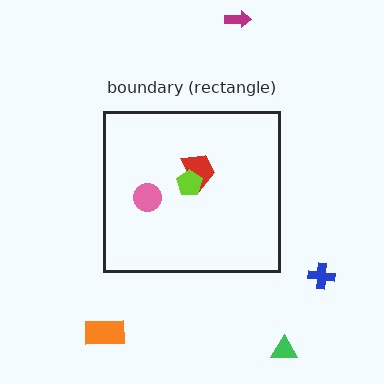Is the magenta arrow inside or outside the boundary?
Outside.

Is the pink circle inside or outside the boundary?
Inside.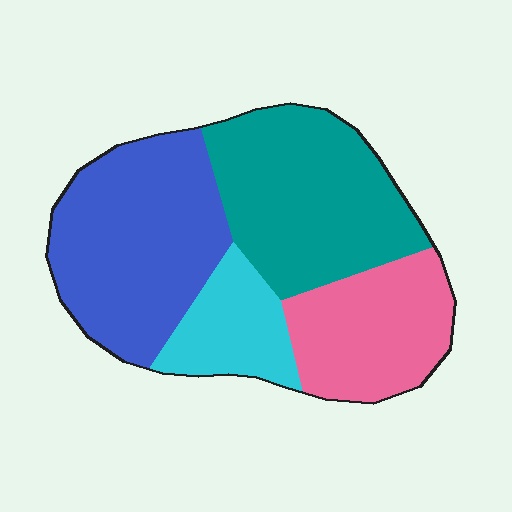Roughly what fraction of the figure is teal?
Teal takes up between a sixth and a third of the figure.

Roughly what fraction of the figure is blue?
Blue covers around 35% of the figure.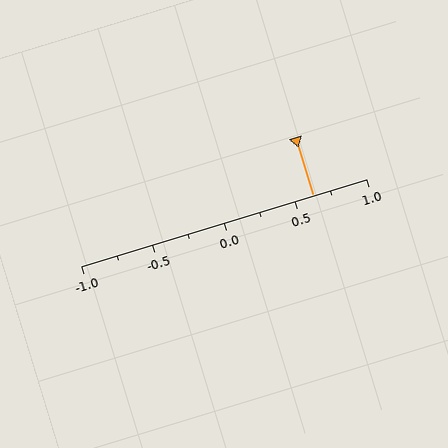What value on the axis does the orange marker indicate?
The marker indicates approximately 0.62.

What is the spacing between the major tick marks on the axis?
The major ticks are spaced 0.5 apart.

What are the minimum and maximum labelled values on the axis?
The axis runs from -1.0 to 1.0.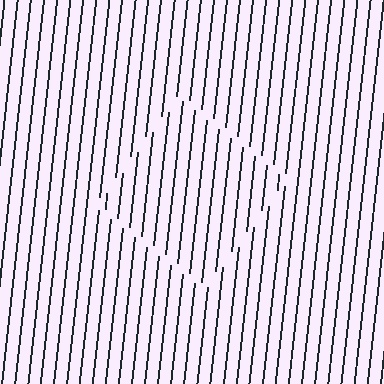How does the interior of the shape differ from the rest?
The interior of the shape contains the same grating, shifted by half a period — the contour is defined by the phase discontinuity where line-ends from the inner and outer gratings abut.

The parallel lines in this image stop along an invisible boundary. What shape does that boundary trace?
An illusory square. The interior of the shape contains the same grating, shifted by half a period — the contour is defined by the phase discontinuity where line-ends from the inner and outer gratings abut.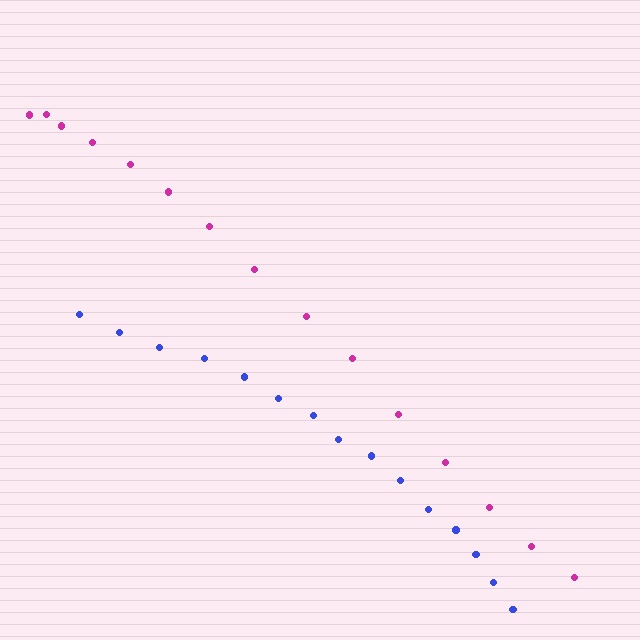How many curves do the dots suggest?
There are 2 distinct paths.